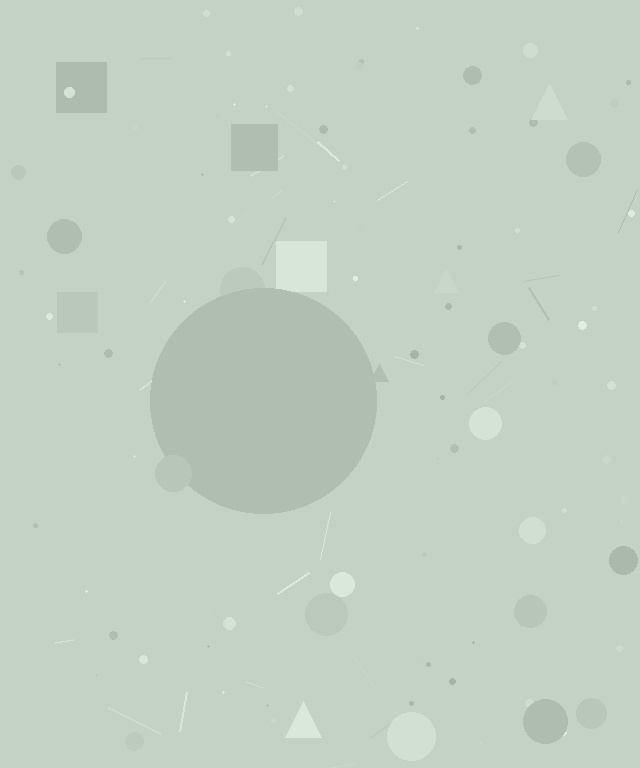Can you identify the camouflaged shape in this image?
The camouflaged shape is a circle.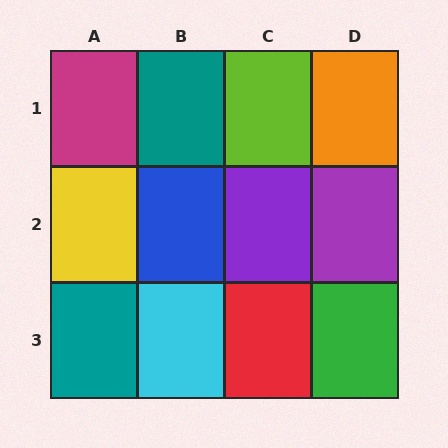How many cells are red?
1 cell is red.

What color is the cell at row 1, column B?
Teal.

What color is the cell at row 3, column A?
Teal.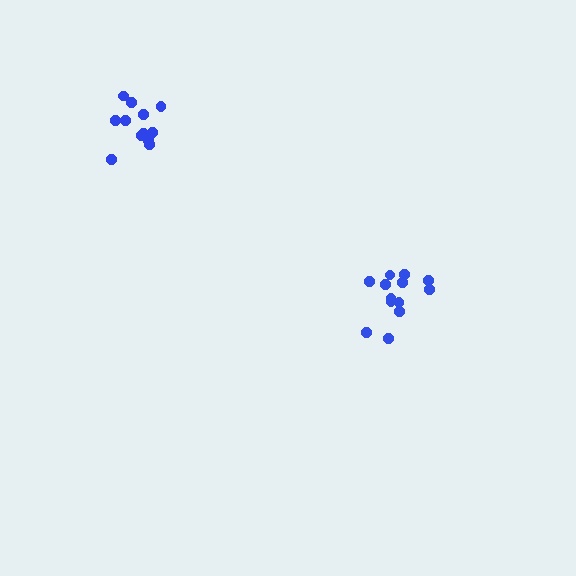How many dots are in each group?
Group 1: 12 dots, Group 2: 13 dots (25 total).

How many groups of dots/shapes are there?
There are 2 groups.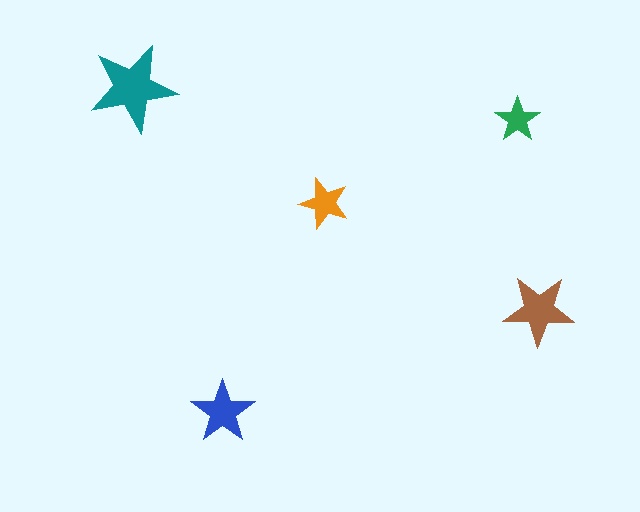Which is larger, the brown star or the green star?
The brown one.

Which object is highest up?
The teal star is topmost.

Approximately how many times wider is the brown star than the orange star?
About 1.5 times wider.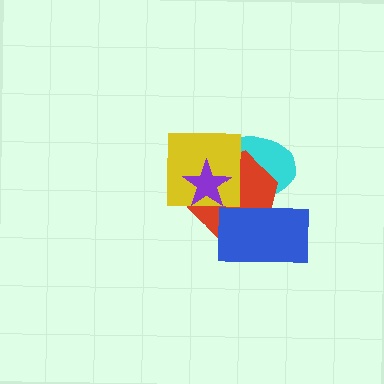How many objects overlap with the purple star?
3 objects overlap with the purple star.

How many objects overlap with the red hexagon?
4 objects overlap with the red hexagon.